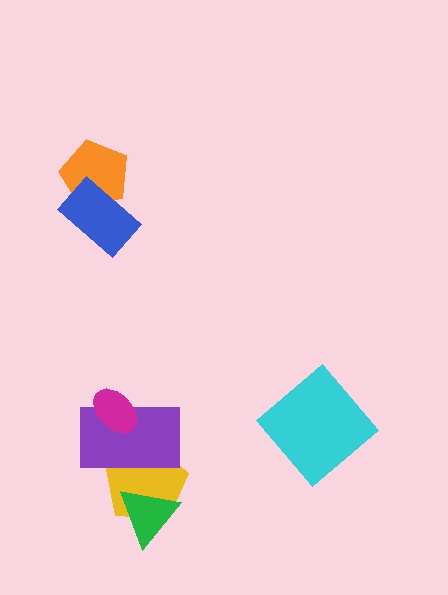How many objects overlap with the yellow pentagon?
2 objects overlap with the yellow pentagon.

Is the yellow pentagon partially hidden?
Yes, it is partially covered by another shape.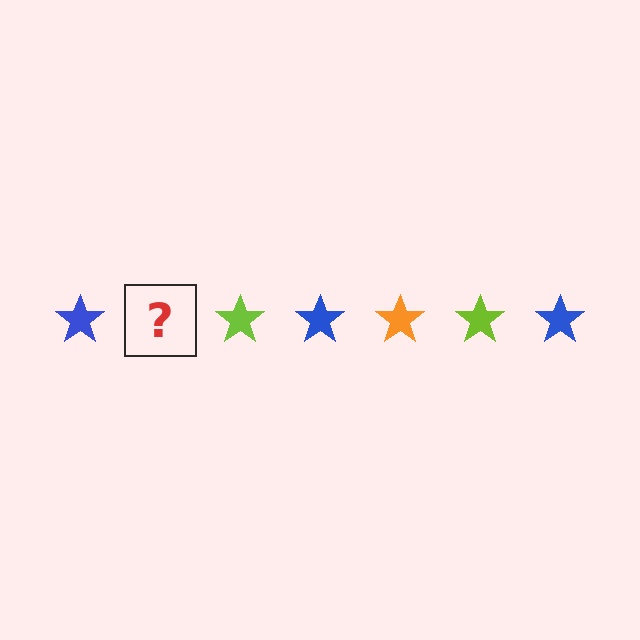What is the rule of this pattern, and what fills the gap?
The rule is that the pattern cycles through blue, orange, lime stars. The gap should be filled with an orange star.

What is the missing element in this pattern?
The missing element is an orange star.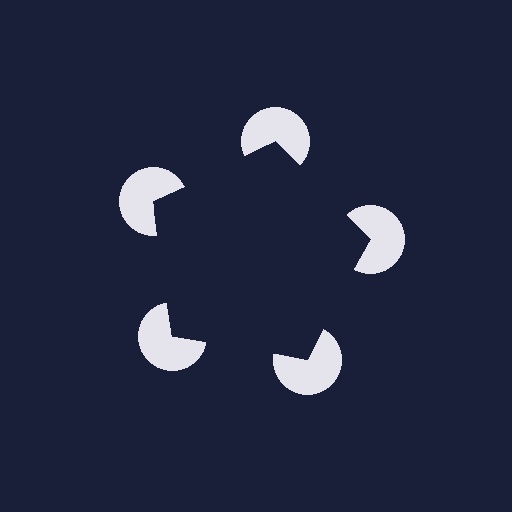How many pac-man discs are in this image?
There are 5 — one at each vertex of the illusory pentagon.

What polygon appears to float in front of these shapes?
An illusory pentagon — its edges are inferred from the aligned wedge cuts in the pac-man discs, not physically drawn.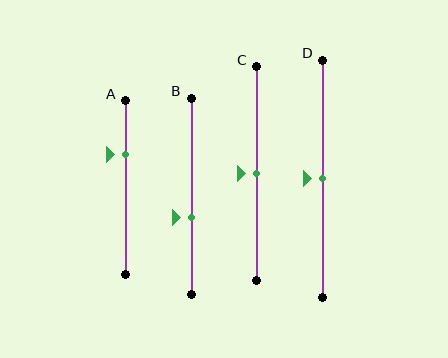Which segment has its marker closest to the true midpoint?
Segment C has its marker closest to the true midpoint.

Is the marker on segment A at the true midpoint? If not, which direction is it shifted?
No, the marker on segment A is shifted upward by about 19% of the segment length.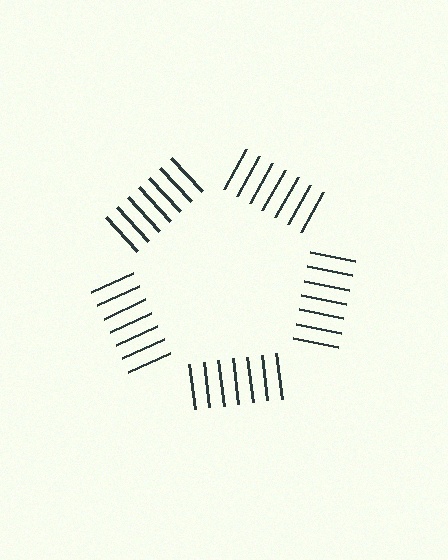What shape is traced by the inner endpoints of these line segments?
An illusory pentagon — the line segments terminate on its edges but no continuous stroke is drawn.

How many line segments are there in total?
35 — 7 along each of the 5 edges.